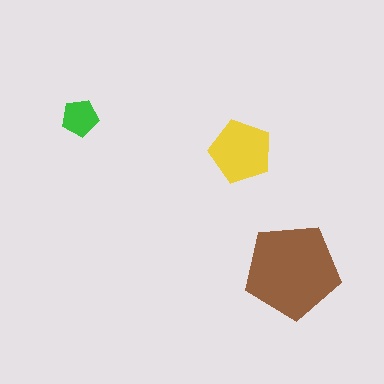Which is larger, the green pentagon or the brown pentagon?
The brown one.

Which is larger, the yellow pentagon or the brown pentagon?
The brown one.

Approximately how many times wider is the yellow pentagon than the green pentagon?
About 1.5 times wider.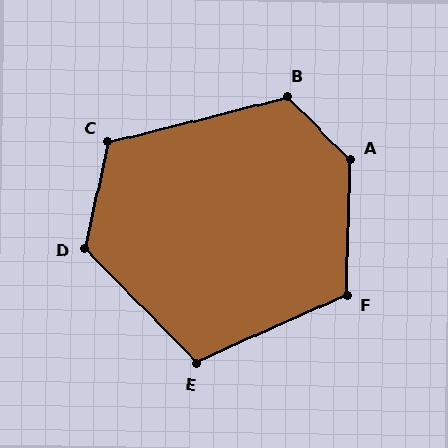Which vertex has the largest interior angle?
A, at approximately 133 degrees.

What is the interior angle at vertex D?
Approximately 123 degrees (obtuse).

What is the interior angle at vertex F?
Approximately 116 degrees (obtuse).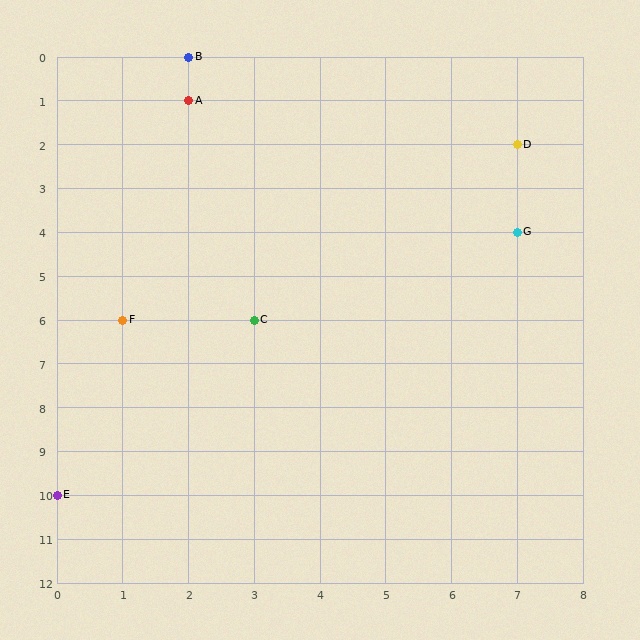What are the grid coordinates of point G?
Point G is at grid coordinates (7, 4).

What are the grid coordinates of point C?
Point C is at grid coordinates (3, 6).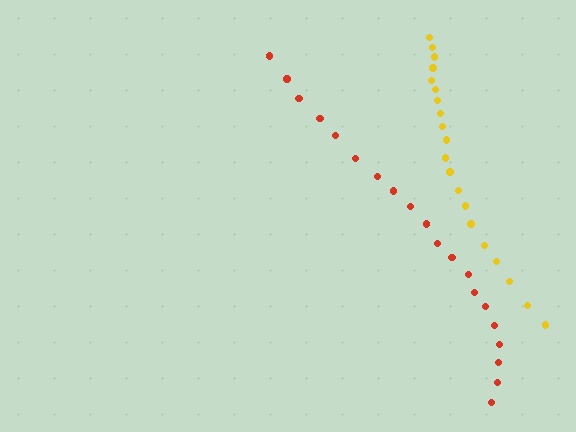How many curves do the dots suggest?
There are 2 distinct paths.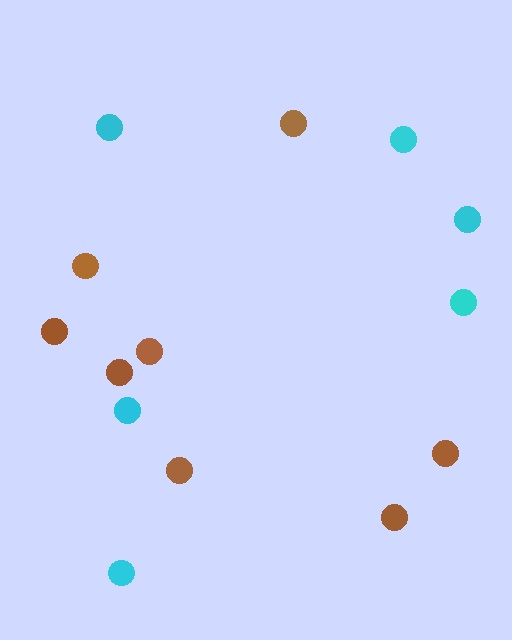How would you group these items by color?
There are 2 groups: one group of cyan circles (6) and one group of brown circles (8).